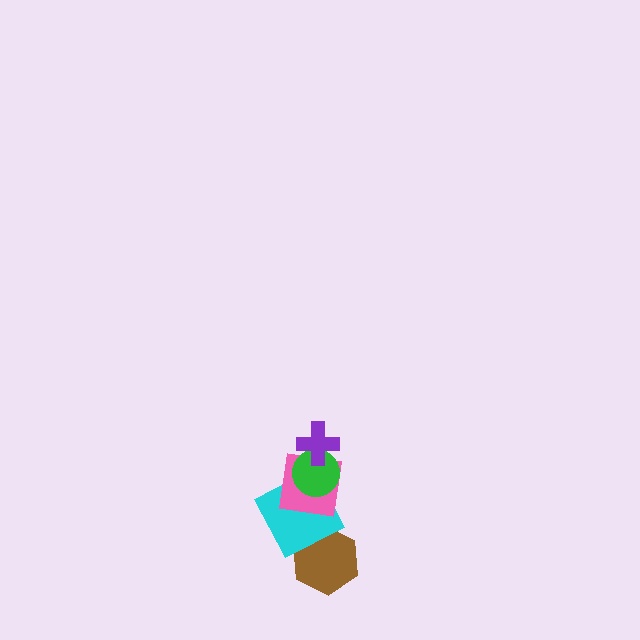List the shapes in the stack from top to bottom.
From top to bottom: the purple cross, the green circle, the pink square, the cyan square, the brown hexagon.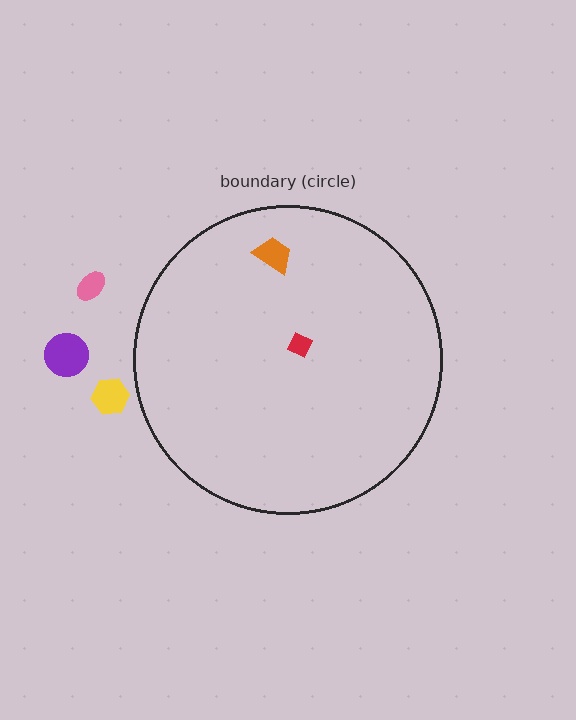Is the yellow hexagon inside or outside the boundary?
Outside.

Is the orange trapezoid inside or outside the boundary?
Inside.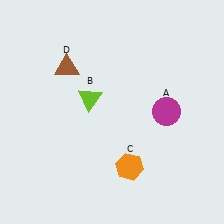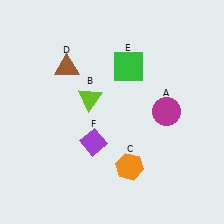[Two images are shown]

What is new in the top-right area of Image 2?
A green square (E) was added in the top-right area of Image 2.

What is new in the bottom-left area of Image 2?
A purple diamond (F) was added in the bottom-left area of Image 2.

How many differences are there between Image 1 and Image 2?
There are 2 differences between the two images.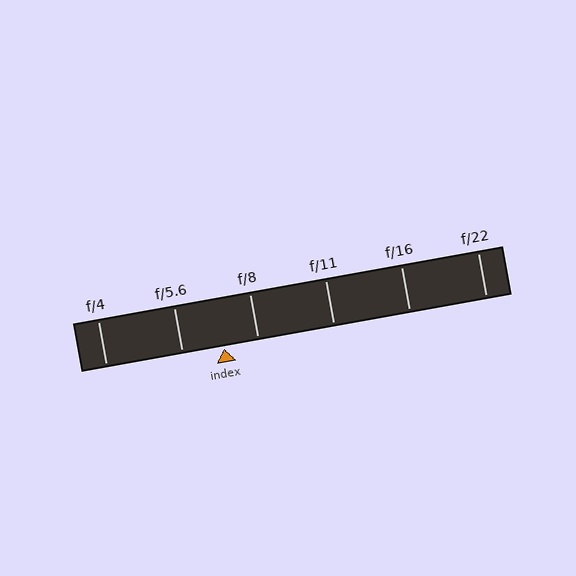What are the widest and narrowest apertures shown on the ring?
The widest aperture shown is f/4 and the narrowest is f/22.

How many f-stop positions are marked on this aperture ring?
There are 6 f-stop positions marked.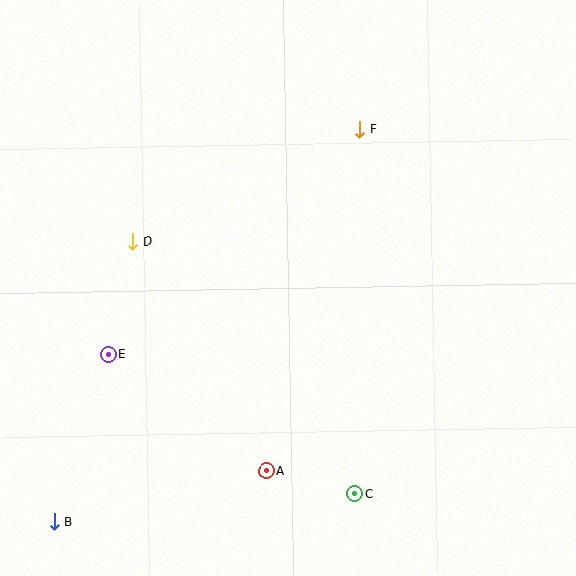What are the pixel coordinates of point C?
Point C is at (354, 494).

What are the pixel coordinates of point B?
Point B is at (54, 522).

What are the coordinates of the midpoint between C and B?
The midpoint between C and B is at (204, 508).